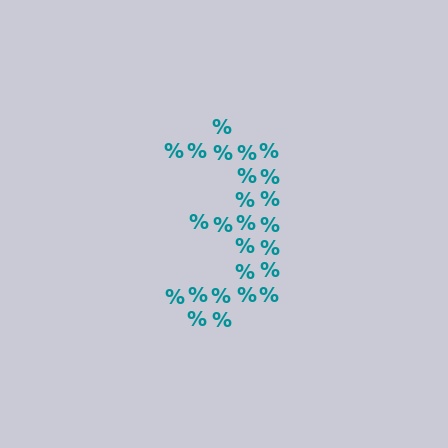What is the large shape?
The large shape is the digit 3.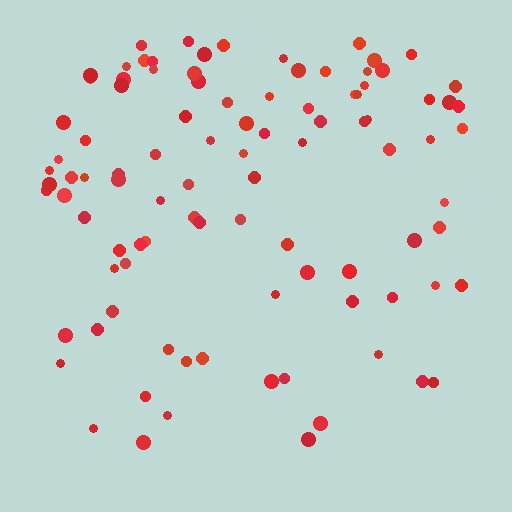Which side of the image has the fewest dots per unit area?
The bottom.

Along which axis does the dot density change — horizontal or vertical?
Vertical.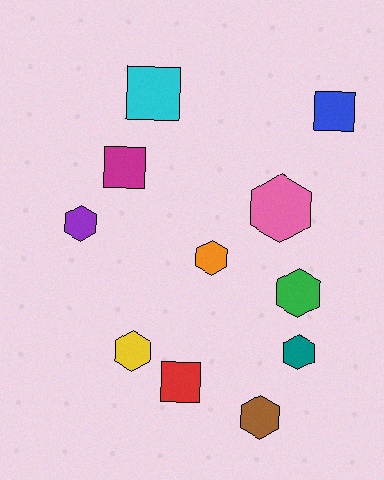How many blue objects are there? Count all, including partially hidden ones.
There is 1 blue object.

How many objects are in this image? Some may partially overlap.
There are 11 objects.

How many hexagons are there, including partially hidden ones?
There are 7 hexagons.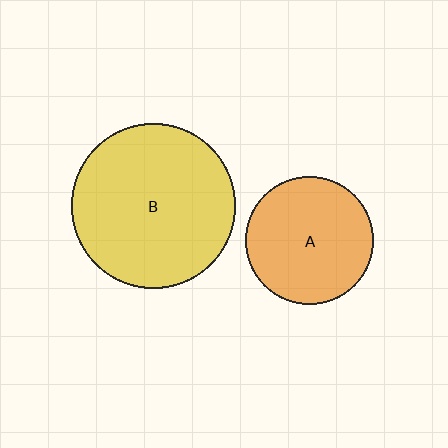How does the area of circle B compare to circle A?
Approximately 1.7 times.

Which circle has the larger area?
Circle B (yellow).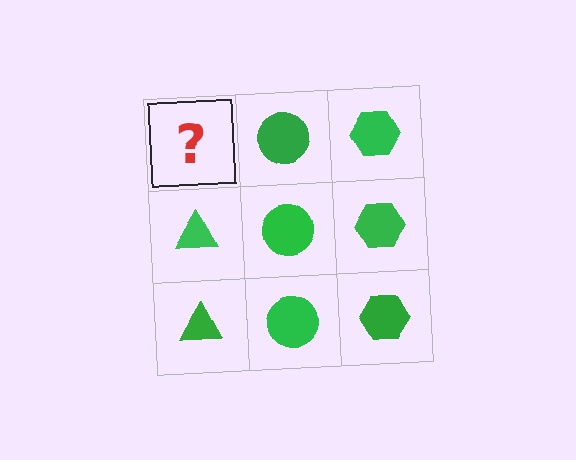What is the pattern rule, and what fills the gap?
The rule is that each column has a consistent shape. The gap should be filled with a green triangle.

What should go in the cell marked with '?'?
The missing cell should contain a green triangle.